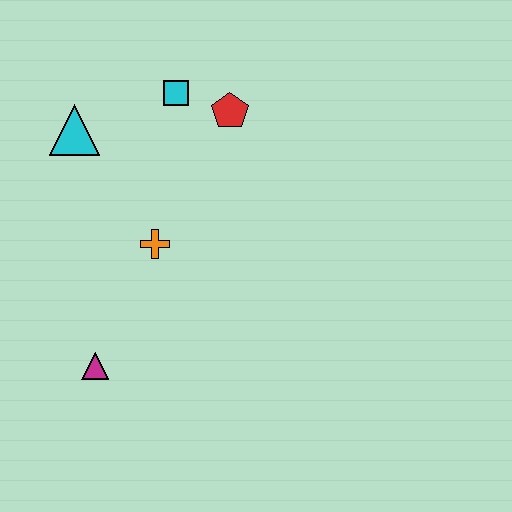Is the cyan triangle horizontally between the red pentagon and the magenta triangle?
No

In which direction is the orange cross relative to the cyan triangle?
The orange cross is below the cyan triangle.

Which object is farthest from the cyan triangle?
The magenta triangle is farthest from the cyan triangle.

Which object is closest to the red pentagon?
The cyan square is closest to the red pentagon.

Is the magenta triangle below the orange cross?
Yes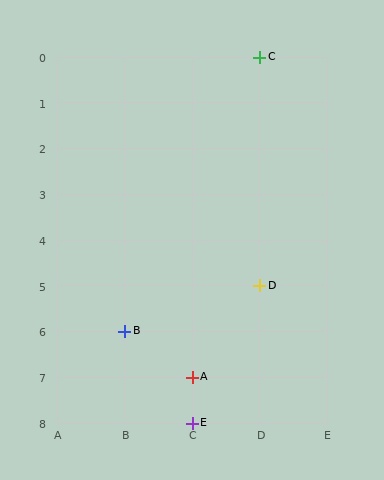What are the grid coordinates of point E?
Point E is at grid coordinates (C, 8).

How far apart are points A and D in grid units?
Points A and D are 1 column and 2 rows apart (about 2.2 grid units diagonally).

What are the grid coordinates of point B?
Point B is at grid coordinates (B, 6).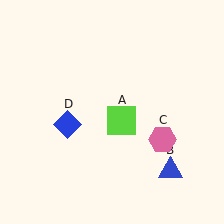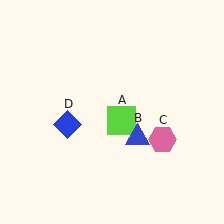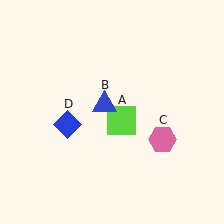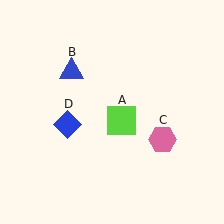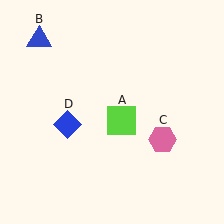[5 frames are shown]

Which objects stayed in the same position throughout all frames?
Lime square (object A) and pink hexagon (object C) and blue diamond (object D) remained stationary.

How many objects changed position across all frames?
1 object changed position: blue triangle (object B).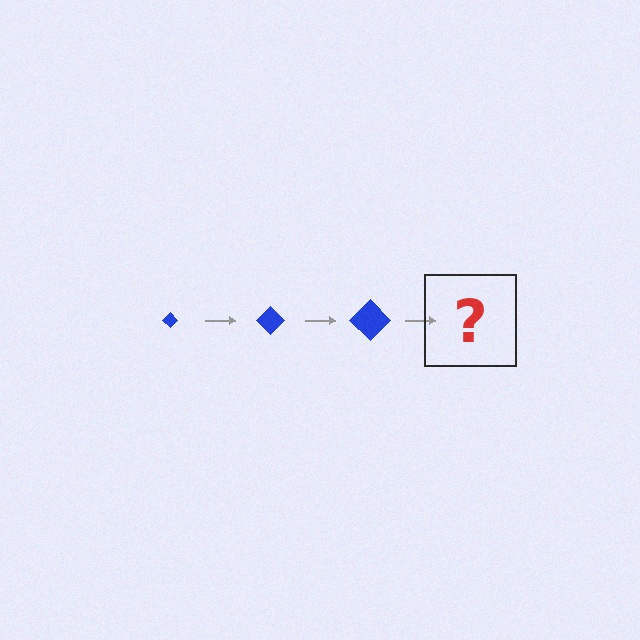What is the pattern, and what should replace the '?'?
The pattern is that the diamond gets progressively larger each step. The '?' should be a blue diamond, larger than the previous one.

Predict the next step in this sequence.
The next step is a blue diamond, larger than the previous one.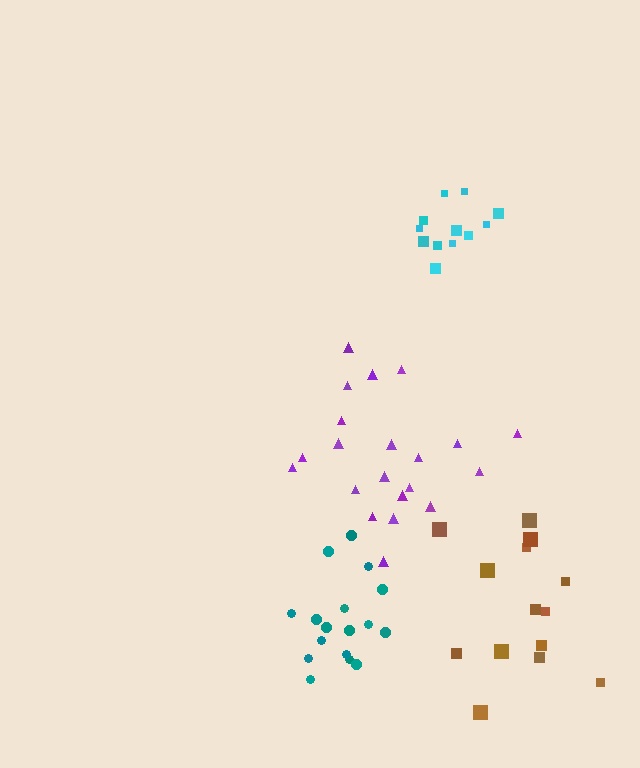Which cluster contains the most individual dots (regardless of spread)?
Purple (21).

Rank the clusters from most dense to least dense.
cyan, teal, purple, brown.